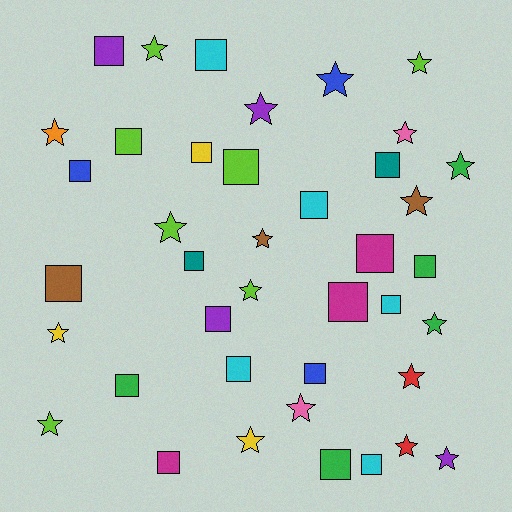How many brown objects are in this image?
There are 3 brown objects.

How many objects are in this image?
There are 40 objects.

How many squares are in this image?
There are 21 squares.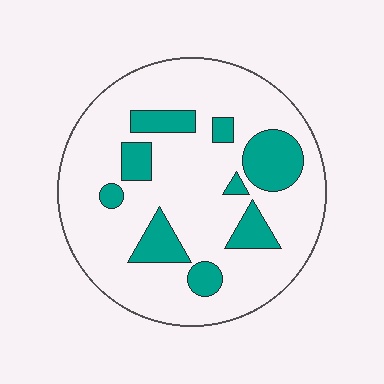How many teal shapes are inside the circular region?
9.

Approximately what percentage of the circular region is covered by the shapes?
Approximately 20%.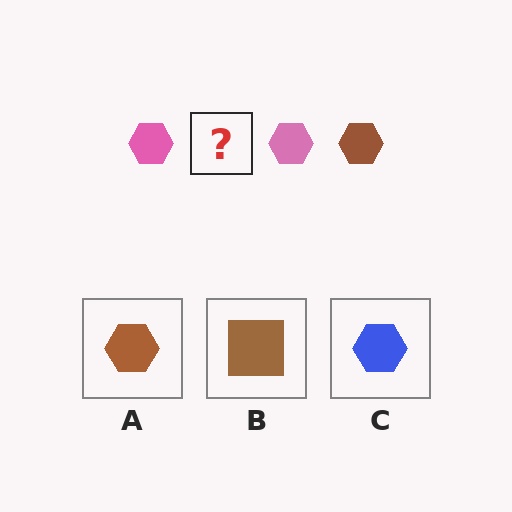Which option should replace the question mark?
Option A.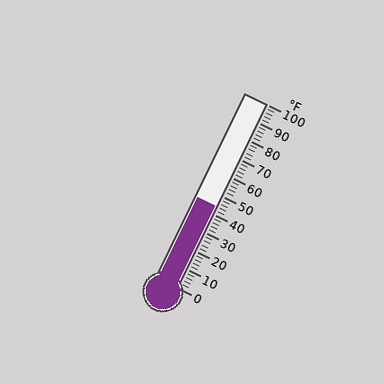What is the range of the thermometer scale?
The thermometer scale ranges from 0°F to 100°F.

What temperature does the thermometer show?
The thermometer shows approximately 44°F.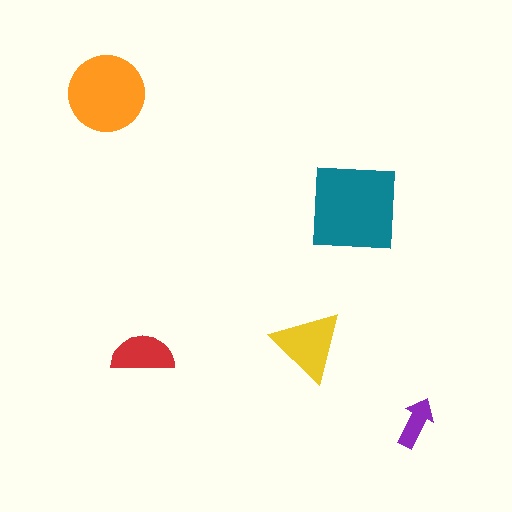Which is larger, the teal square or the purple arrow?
The teal square.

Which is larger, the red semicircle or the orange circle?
The orange circle.